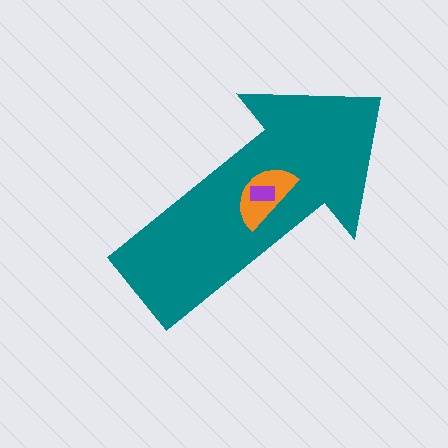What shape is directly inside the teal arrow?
The orange semicircle.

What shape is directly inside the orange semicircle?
The purple rectangle.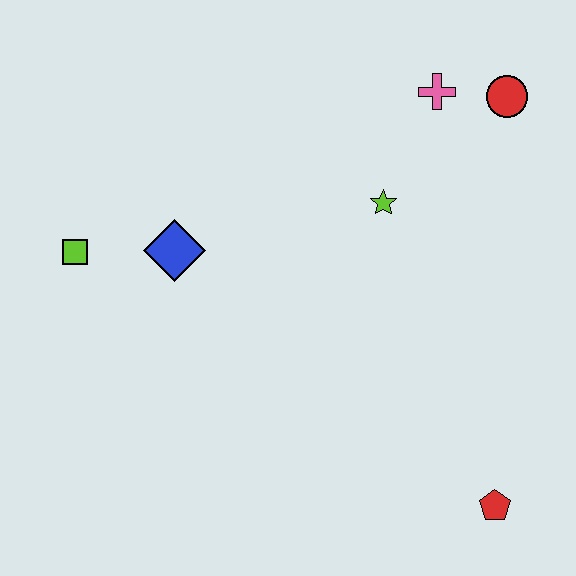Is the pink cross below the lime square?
No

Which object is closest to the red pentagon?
The lime star is closest to the red pentagon.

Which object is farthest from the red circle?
The lime square is farthest from the red circle.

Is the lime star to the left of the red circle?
Yes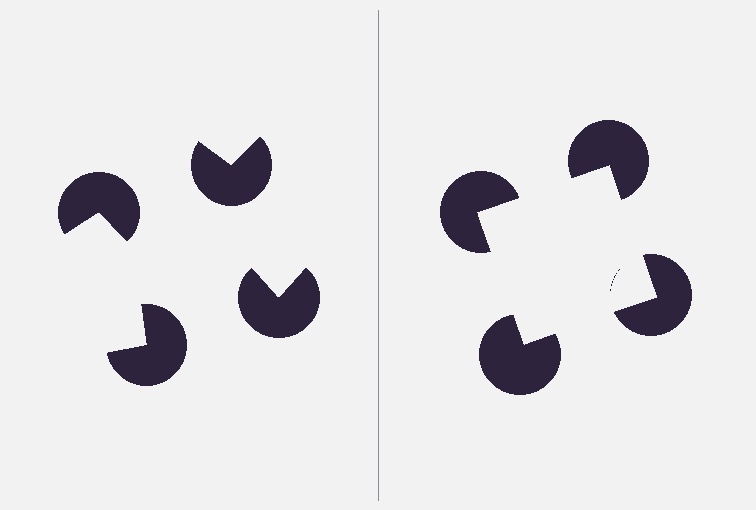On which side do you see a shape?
An illusory square appears on the right side. On the left side the wedge cuts are rotated, so no coherent shape forms.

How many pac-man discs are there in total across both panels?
8 — 4 on each side.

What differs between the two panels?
The pac-man discs are positioned identically on both sides; only the wedge orientations differ. On the right they align to a square; on the left they are misaligned.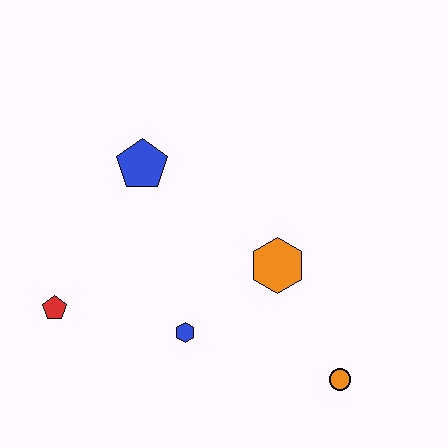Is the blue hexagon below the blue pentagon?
Yes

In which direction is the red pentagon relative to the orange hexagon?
The red pentagon is to the left of the orange hexagon.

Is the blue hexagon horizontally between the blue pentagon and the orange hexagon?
Yes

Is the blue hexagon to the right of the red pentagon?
Yes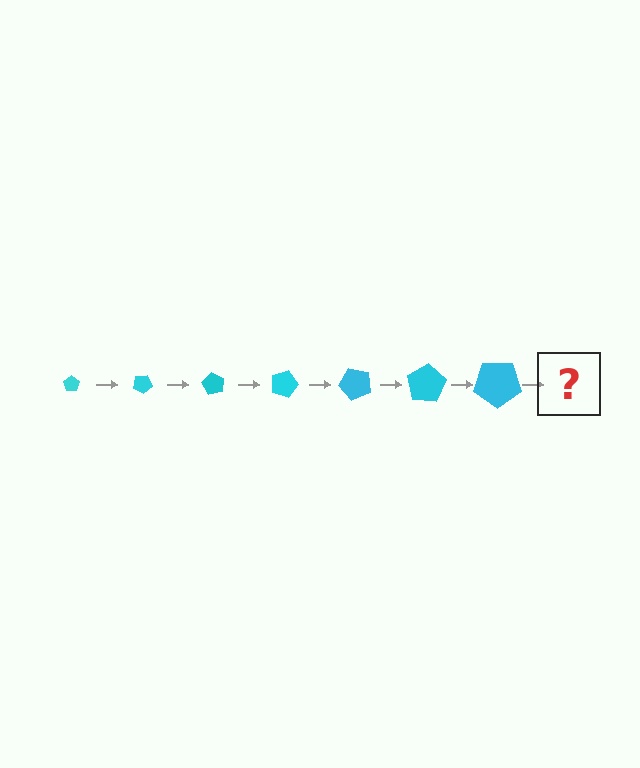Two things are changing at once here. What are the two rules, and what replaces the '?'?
The two rules are that the pentagon grows larger each step and it rotates 30 degrees each step. The '?' should be a pentagon, larger than the previous one and rotated 210 degrees from the start.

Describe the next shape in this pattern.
It should be a pentagon, larger than the previous one and rotated 210 degrees from the start.